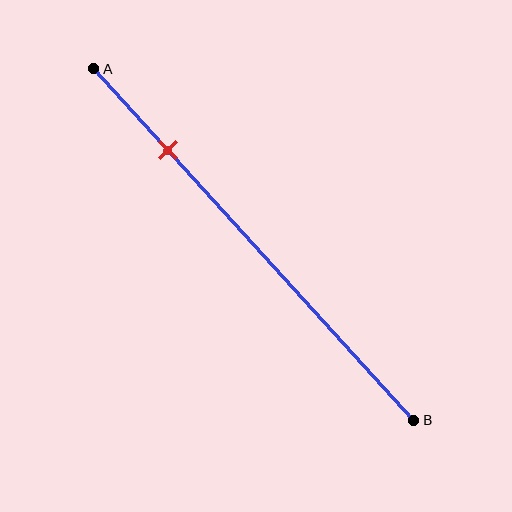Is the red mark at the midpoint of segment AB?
No, the mark is at about 25% from A, not at the 50% midpoint.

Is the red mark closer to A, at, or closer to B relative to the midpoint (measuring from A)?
The red mark is closer to point A than the midpoint of segment AB.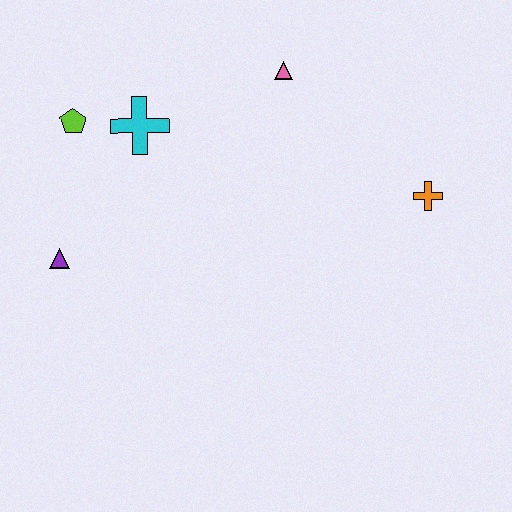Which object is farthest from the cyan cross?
The orange cross is farthest from the cyan cross.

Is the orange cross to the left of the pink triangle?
No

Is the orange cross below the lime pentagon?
Yes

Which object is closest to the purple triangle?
The lime pentagon is closest to the purple triangle.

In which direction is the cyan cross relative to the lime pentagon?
The cyan cross is to the right of the lime pentagon.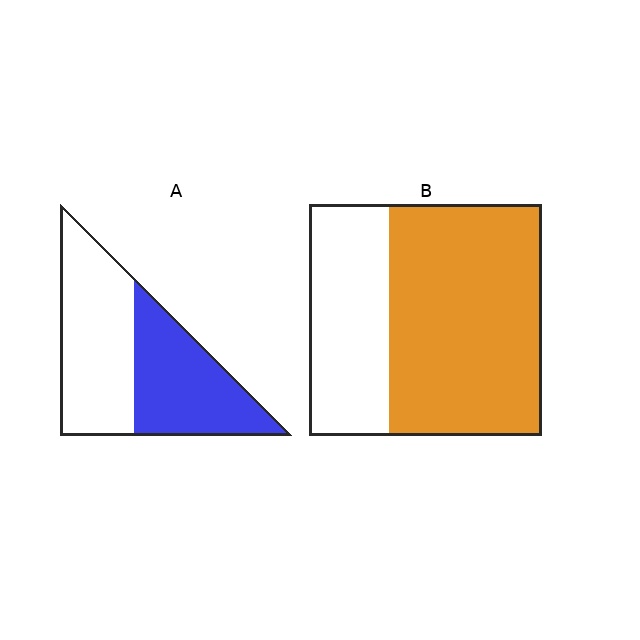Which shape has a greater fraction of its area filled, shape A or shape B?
Shape B.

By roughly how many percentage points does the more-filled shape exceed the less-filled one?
By roughly 20 percentage points (B over A).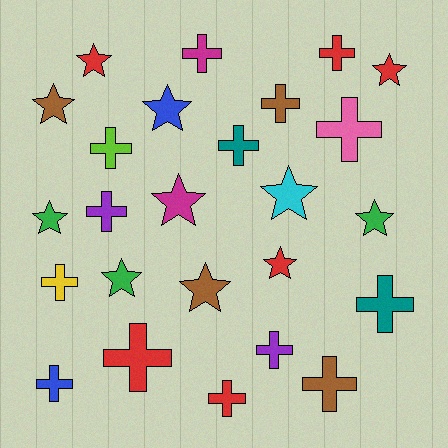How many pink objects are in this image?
There is 1 pink object.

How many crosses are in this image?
There are 14 crosses.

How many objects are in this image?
There are 25 objects.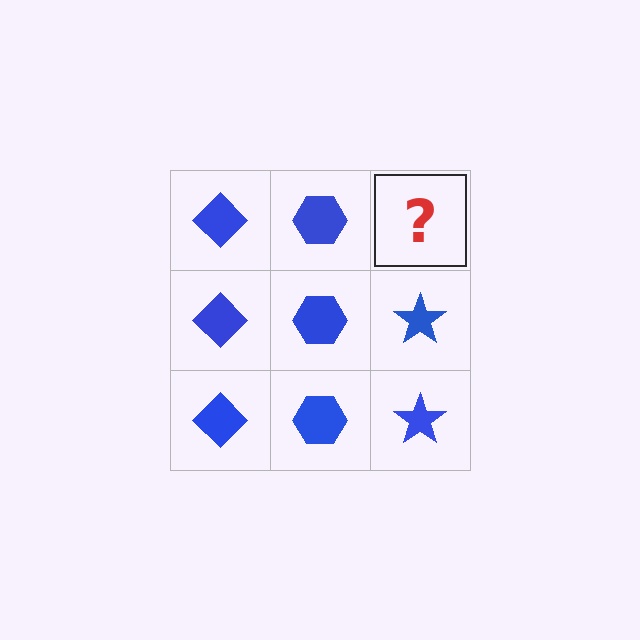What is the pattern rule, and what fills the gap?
The rule is that each column has a consistent shape. The gap should be filled with a blue star.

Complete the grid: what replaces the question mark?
The question mark should be replaced with a blue star.